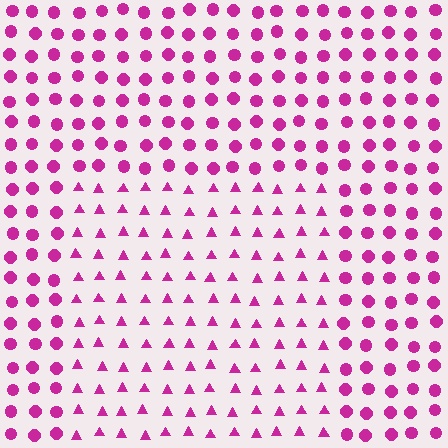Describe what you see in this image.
The image is filled with small magenta elements arranged in a uniform grid. A rectangle-shaped region contains triangles, while the surrounding area contains circles. The boundary is defined purely by the change in element shape.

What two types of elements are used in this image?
The image uses triangles inside the rectangle region and circles outside it.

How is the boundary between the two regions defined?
The boundary is defined by a change in element shape: triangles inside vs. circles outside. All elements share the same color and spacing.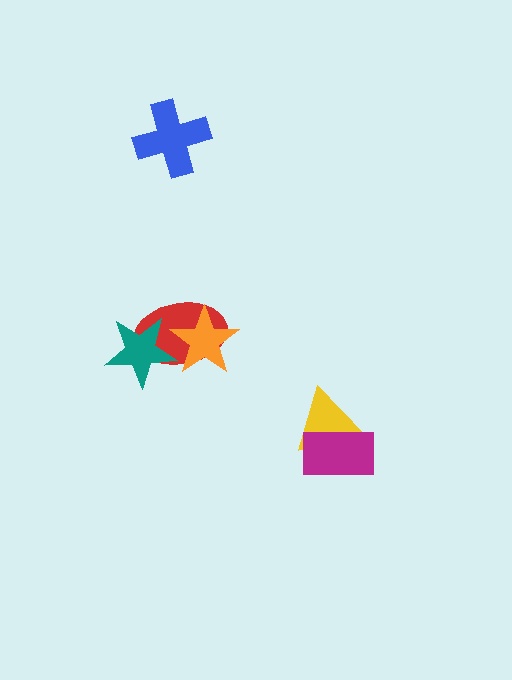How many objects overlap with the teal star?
2 objects overlap with the teal star.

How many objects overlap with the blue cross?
0 objects overlap with the blue cross.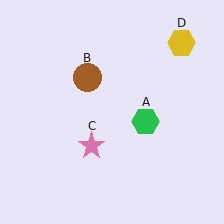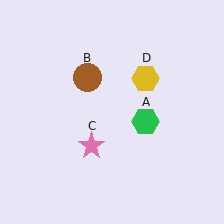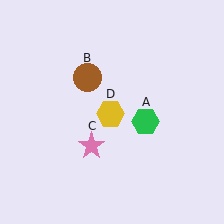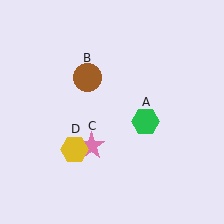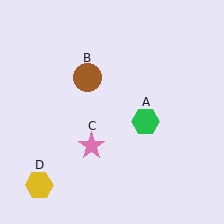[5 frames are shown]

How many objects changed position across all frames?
1 object changed position: yellow hexagon (object D).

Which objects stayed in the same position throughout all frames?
Green hexagon (object A) and brown circle (object B) and pink star (object C) remained stationary.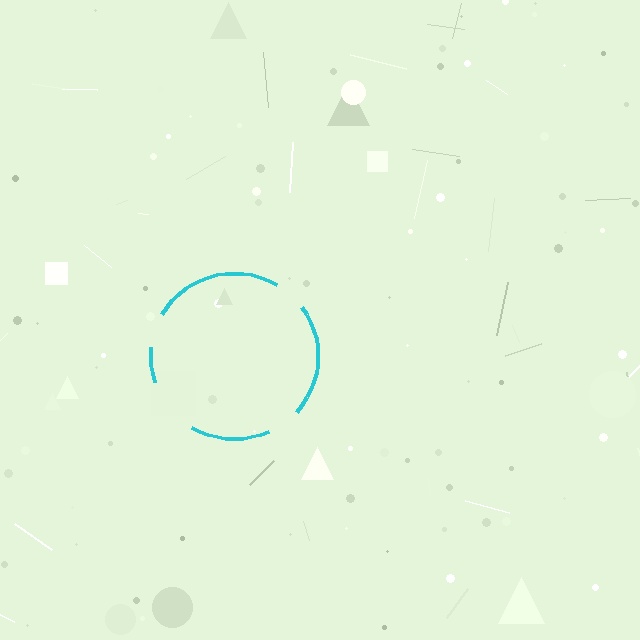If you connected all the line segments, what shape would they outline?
They would outline a circle.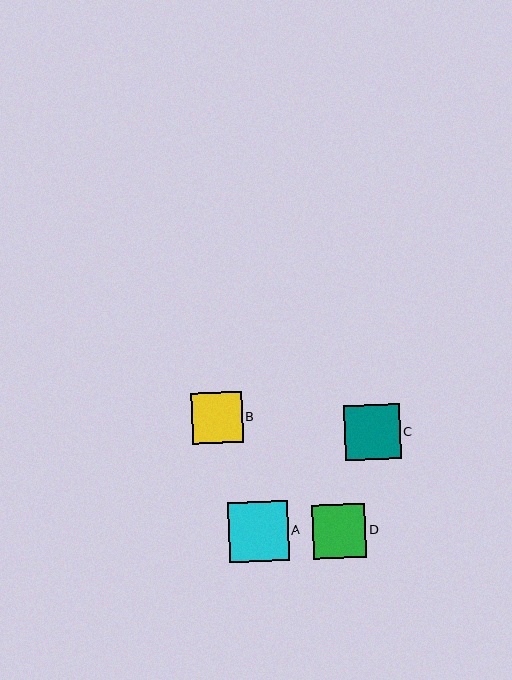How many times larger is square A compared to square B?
Square A is approximately 1.2 times the size of square B.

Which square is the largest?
Square A is the largest with a size of approximately 60 pixels.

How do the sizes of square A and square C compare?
Square A and square C are approximately the same size.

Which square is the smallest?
Square B is the smallest with a size of approximately 51 pixels.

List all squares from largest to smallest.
From largest to smallest: A, C, D, B.